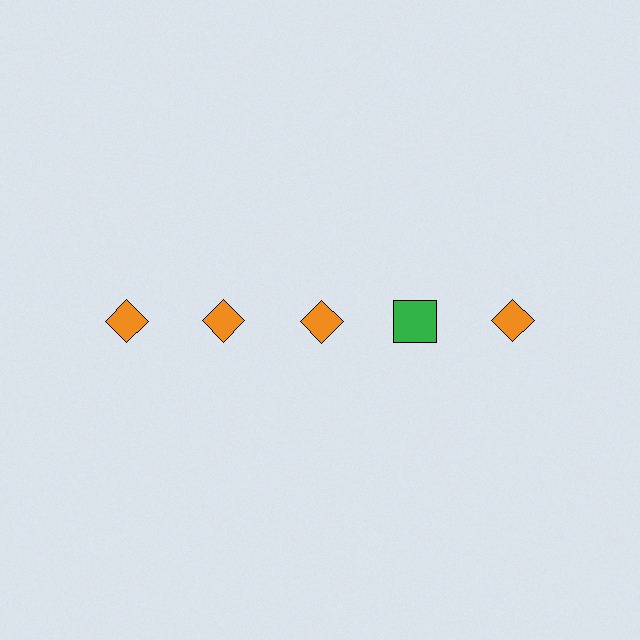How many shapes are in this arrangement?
There are 5 shapes arranged in a grid pattern.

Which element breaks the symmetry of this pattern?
The green square in the top row, second from right column breaks the symmetry. All other shapes are orange diamonds.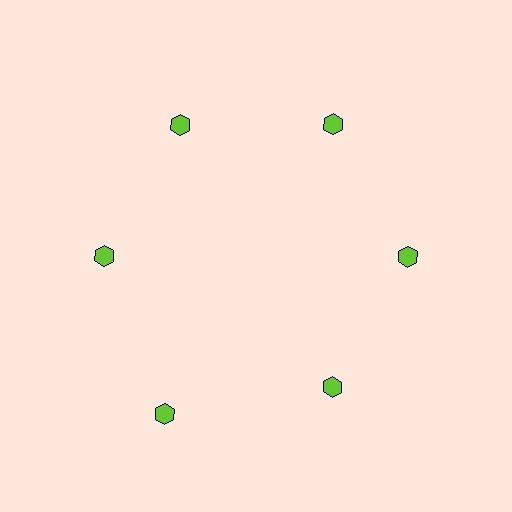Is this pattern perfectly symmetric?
No. The 6 lime hexagons are arranged in a ring, but one element near the 7 o'clock position is pushed outward from the center, breaking the 6-fold rotational symmetry.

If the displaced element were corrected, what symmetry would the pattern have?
It would have 6-fold rotational symmetry — the pattern would map onto itself every 60 degrees.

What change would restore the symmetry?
The symmetry would be restored by moving it inward, back onto the ring so that all 6 hexagons sit at equal angles and equal distance from the center.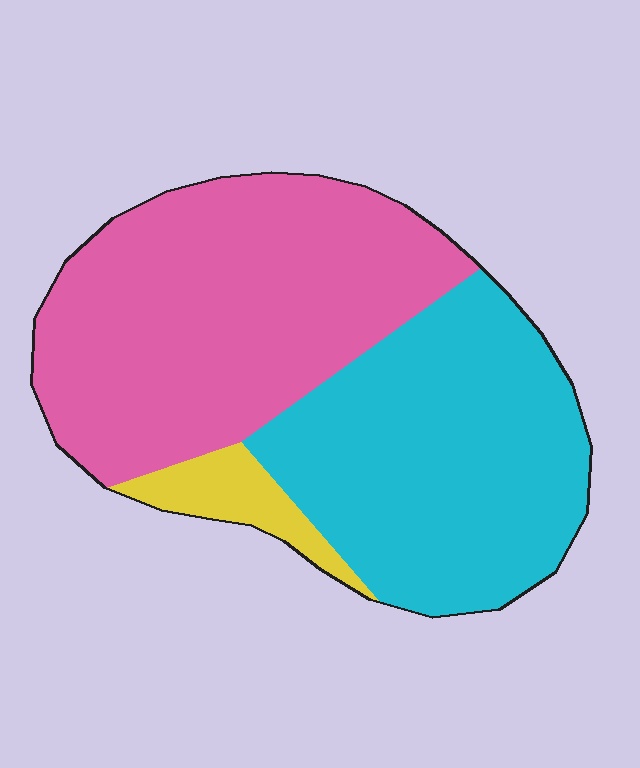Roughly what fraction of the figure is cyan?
Cyan takes up about two fifths (2/5) of the figure.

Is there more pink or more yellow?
Pink.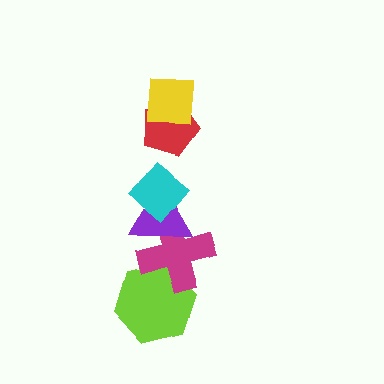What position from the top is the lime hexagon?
The lime hexagon is 6th from the top.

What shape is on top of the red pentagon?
The yellow square is on top of the red pentagon.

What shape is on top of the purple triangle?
The cyan diamond is on top of the purple triangle.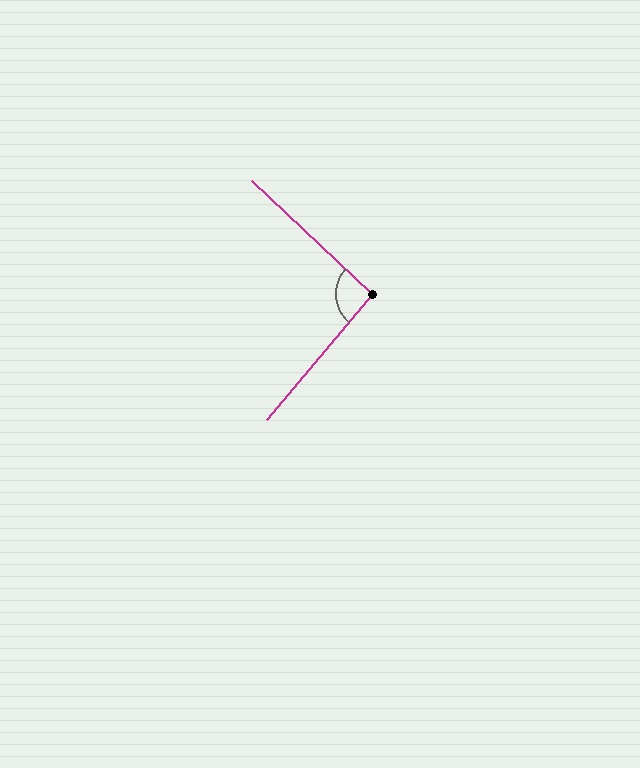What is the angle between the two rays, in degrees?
Approximately 93 degrees.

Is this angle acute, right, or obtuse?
It is approximately a right angle.